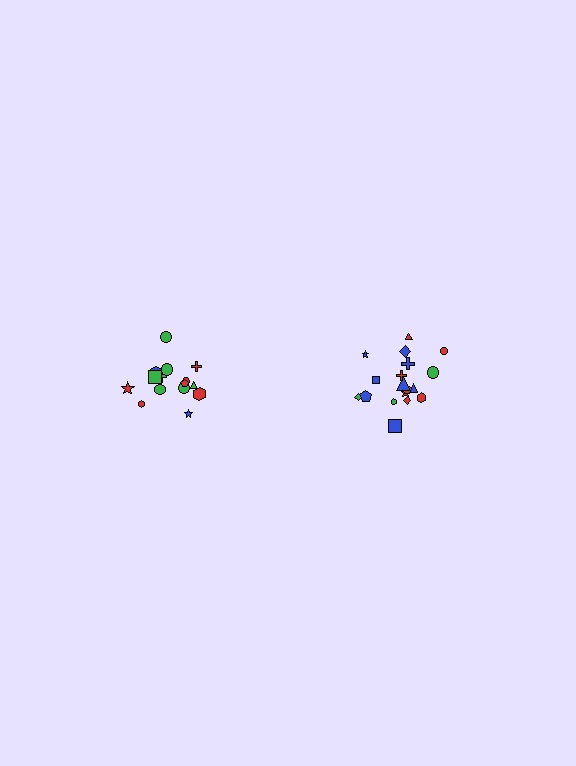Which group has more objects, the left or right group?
The right group.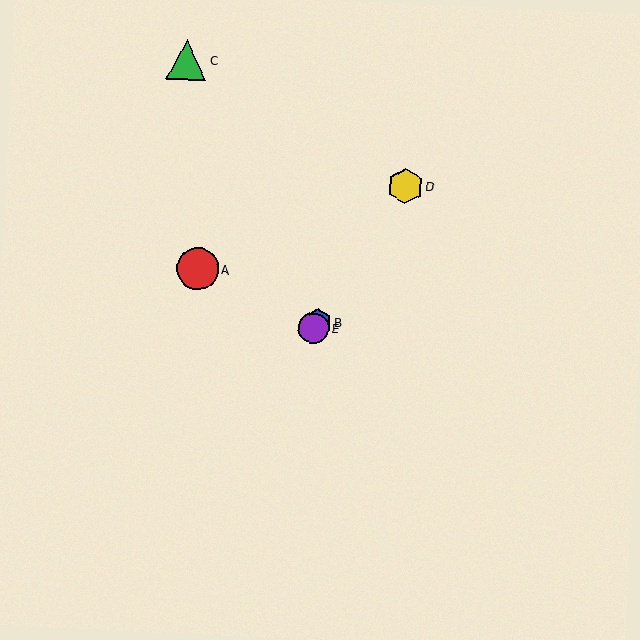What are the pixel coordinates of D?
Object D is at (405, 186).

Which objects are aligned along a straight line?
Objects B, D, E are aligned along a straight line.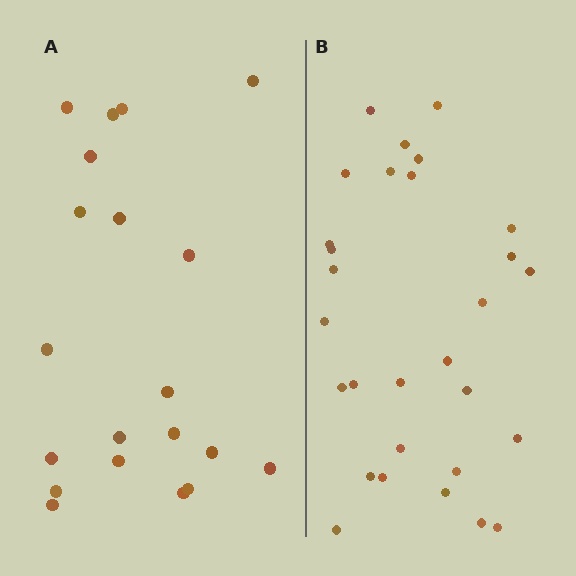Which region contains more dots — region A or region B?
Region B (the right region) has more dots.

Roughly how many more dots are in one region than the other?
Region B has roughly 8 or so more dots than region A.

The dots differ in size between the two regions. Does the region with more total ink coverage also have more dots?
No. Region A has more total ink coverage because its dots are larger, but region B actually contains more individual dots. Total area can be misleading — the number of items is what matters here.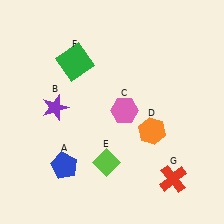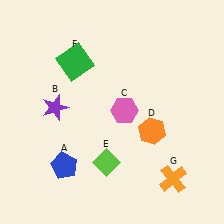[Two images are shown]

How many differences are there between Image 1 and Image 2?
There is 1 difference between the two images.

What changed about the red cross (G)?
In Image 1, G is red. In Image 2, it changed to orange.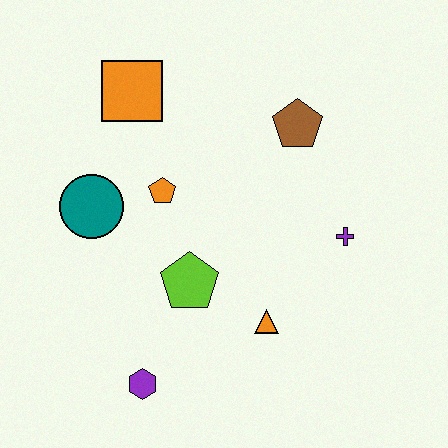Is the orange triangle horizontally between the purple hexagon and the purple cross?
Yes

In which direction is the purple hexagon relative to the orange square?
The purple hexagon is below the orange square.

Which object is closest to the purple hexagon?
The lime pentagon is closest to the purple hexagon.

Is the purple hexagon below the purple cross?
Yes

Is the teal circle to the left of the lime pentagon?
Yes